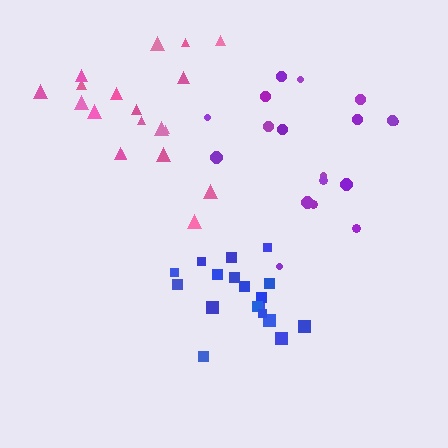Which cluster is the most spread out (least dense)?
Purple.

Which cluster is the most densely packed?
Blue.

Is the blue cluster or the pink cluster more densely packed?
Blue.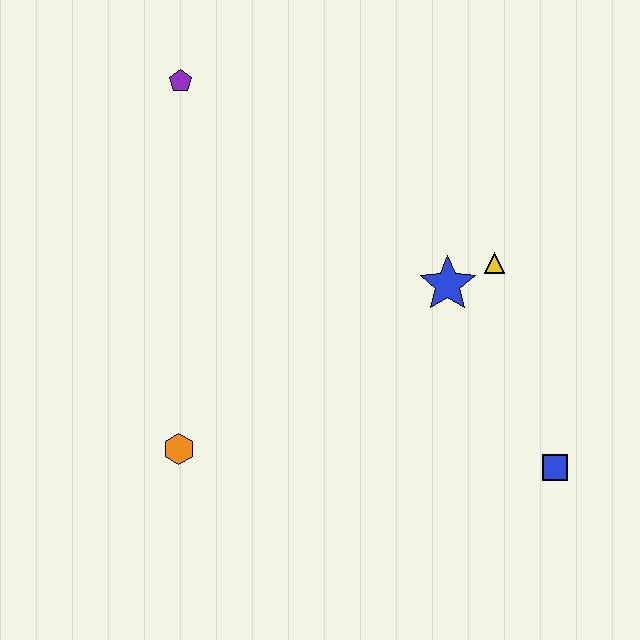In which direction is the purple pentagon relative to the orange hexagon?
The purple pentagon is above the orange hexagon.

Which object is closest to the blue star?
The yellow triangle is closest to the blue star.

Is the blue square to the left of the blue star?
No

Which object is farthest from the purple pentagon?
The blue square is farthest from the purple pentagon.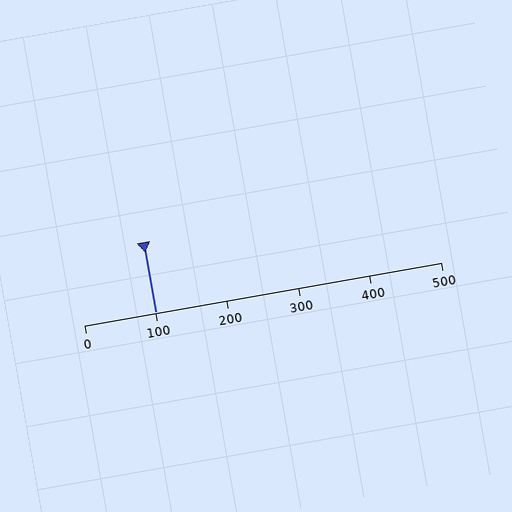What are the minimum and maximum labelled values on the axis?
The axis runs from 0 to 500.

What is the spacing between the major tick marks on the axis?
The major ticks are spaced 100 apart.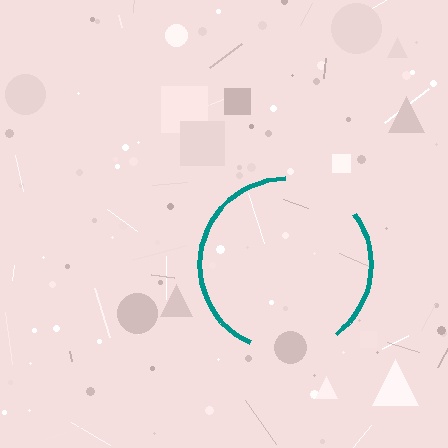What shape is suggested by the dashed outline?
The dashed outline suggests a circle.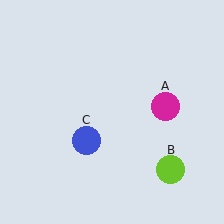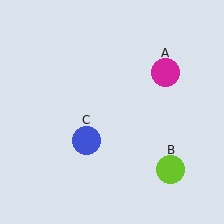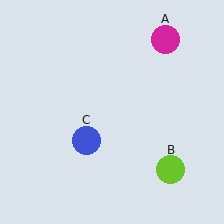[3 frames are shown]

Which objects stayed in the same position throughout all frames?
Lime circle (object B) and blue circle (object C) remained stationary.